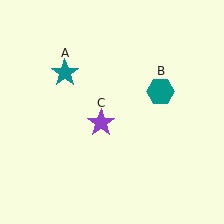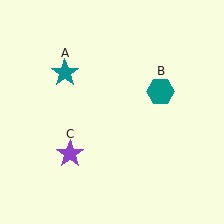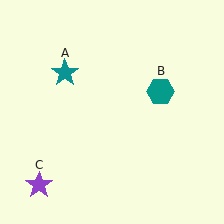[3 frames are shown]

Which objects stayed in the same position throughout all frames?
Teal star (object A) and teal hexagon (object B) remained stationary.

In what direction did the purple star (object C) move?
The purple star (object C) moved down and to the left.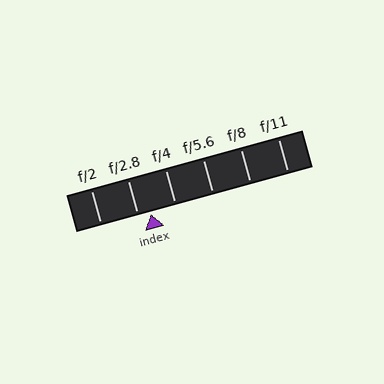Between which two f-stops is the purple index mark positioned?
The index mark is between f/2.8 and f/4.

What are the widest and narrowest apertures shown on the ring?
The widest aperture shown is f/2 and the narrowest is f/11.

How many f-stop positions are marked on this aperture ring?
There are 6 f-stop positions marked.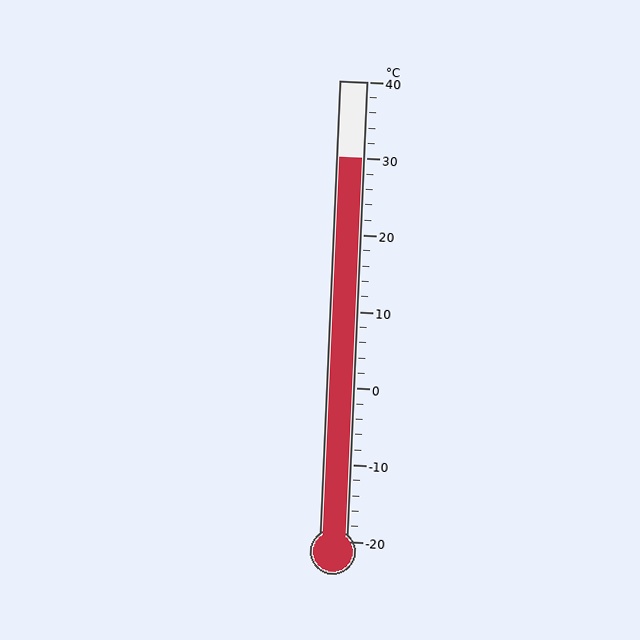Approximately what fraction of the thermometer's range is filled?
The thermometer is filled to approximately 85% of its range.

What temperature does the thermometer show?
The thermometer shows approximately 30°C.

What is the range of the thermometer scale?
The thermometer scale ranges from -20°C to 40°C.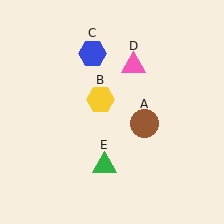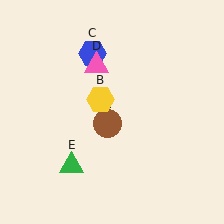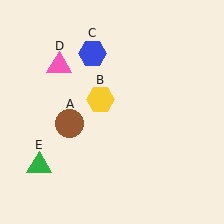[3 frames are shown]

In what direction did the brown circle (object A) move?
The brown circle (object A) moved left.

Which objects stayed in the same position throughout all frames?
Yellow hexagon (object B) and blue hexagon (object C) remained stationary.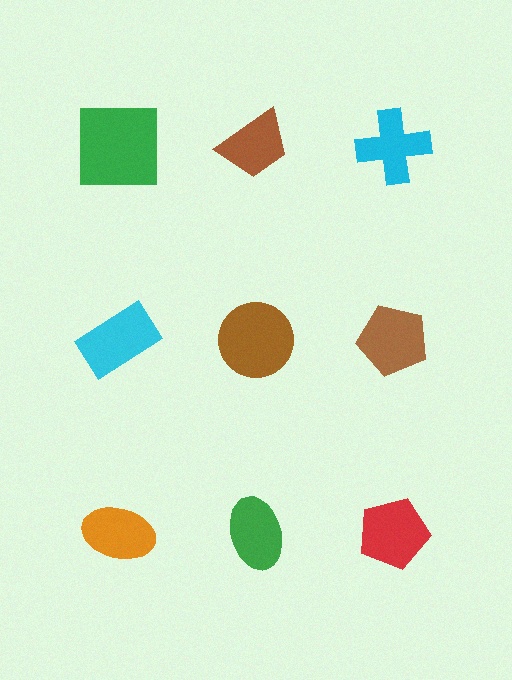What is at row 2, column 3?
A brown pentagon.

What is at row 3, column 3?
A red pentagon.